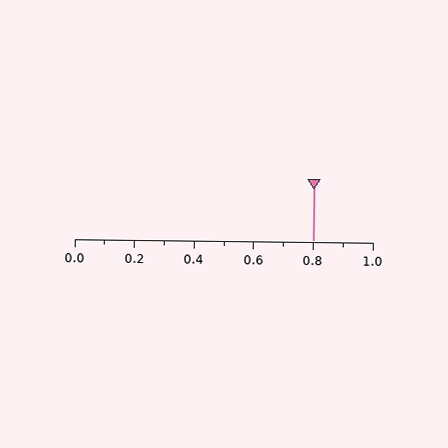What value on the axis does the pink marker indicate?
The marker indicates approximately 0.8.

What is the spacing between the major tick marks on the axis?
The major ticks are spaced 0.2 apart.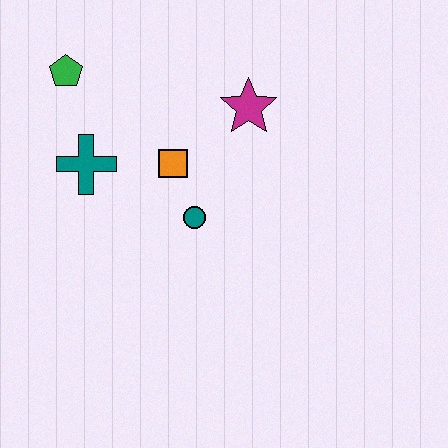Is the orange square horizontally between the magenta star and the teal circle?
No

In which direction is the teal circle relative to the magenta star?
The teal circle is below the magenta star.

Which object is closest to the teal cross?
The orange square is closest to the teal cross.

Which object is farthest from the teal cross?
The magenta star is farthest from the teal cross.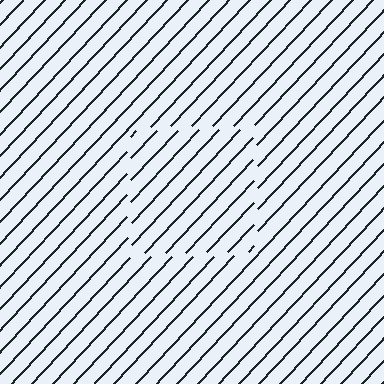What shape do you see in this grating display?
An illusory square. The interior of the shape contains the same grating, shifted by half a period — the contour is defined by the phase discontinuity where line-ends from the inner and outer gratings abut.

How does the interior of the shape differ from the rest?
The interior of the shape contains the same grating, shifted by half a period — the contour is defined by the phase discontinuity where line-ends from the inner and outer gratings abut.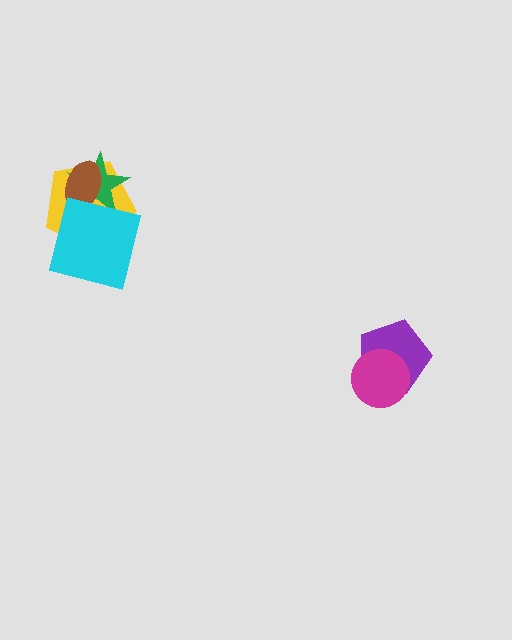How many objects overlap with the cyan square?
2 objects overlap with the cyan square.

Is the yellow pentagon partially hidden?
Yes, it is partially covered by another shape.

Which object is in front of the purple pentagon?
The magenta circle is in front of the purple pentagon.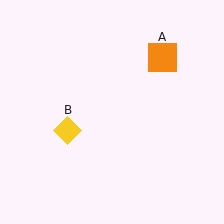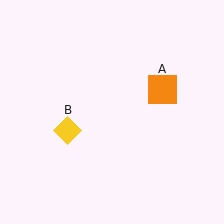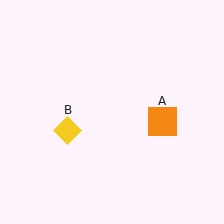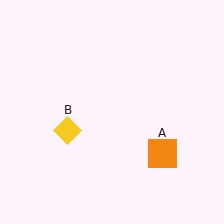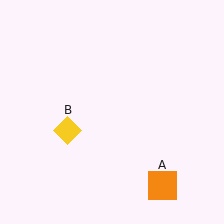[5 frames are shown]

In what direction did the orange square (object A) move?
The orange square (object A) moved down.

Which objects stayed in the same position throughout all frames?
Yellow diamond (object B) remained stationary.